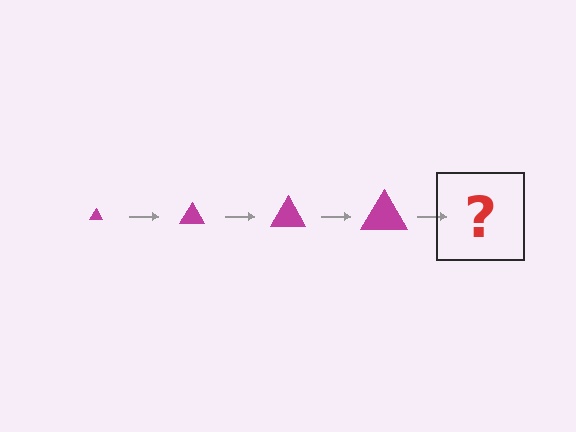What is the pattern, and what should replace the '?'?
The pattern is that the triangle gets progressively larger each step. The '?' should be a magenta triangle, larger than the previous one.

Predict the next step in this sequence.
The next step is a magenta triangle, larger than the previous one.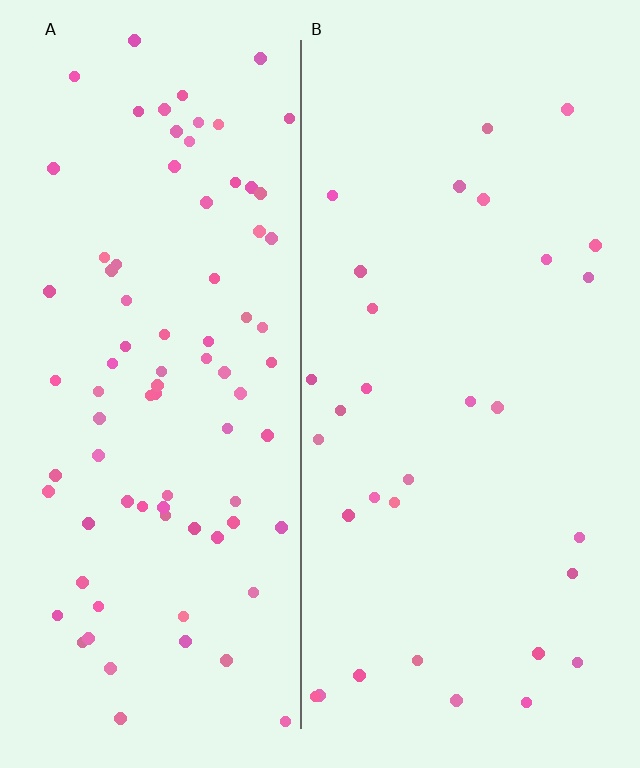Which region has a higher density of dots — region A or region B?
A (the left).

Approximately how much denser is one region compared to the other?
Approximately 2.7× — region A over region B.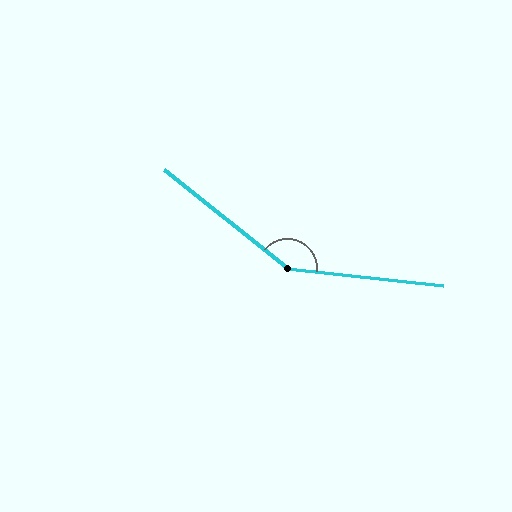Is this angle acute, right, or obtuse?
It is obtuse.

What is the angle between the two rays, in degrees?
Approximately 148 degrees.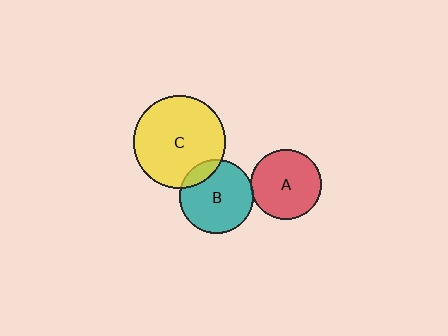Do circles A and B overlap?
Yes.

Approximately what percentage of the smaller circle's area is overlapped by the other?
Approximately 5%.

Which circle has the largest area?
Circle C (yellow).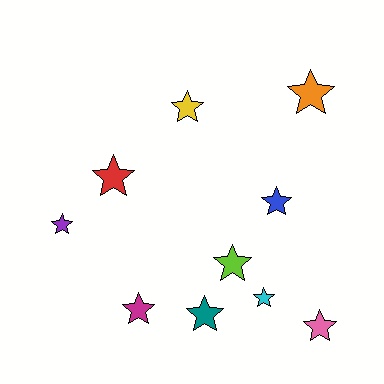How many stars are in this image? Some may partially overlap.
There are 10 stars.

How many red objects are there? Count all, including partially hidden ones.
There is 1 red object.